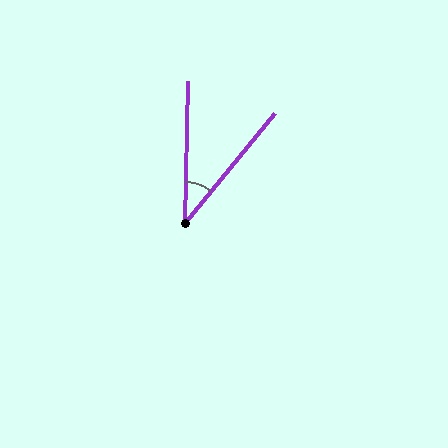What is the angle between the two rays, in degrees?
Approximately 38 degrees.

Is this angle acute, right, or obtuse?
It is acute.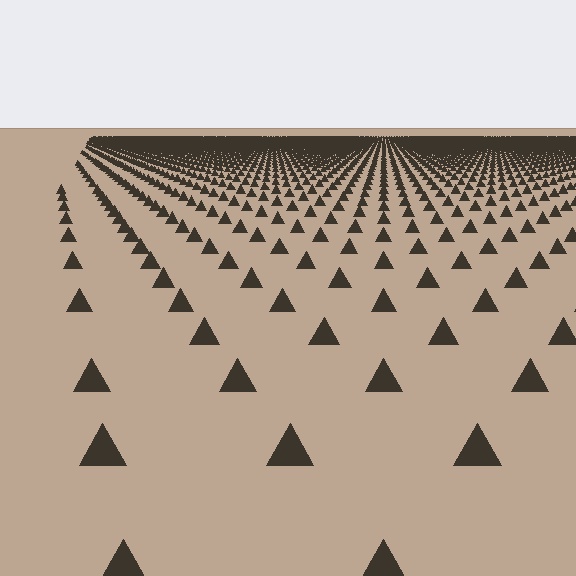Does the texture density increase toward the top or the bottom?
Density increases toward the top.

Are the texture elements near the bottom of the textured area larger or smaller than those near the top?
Larger. Near the bottom, elements are closer to the viewer and appear at a bigger on-screen size.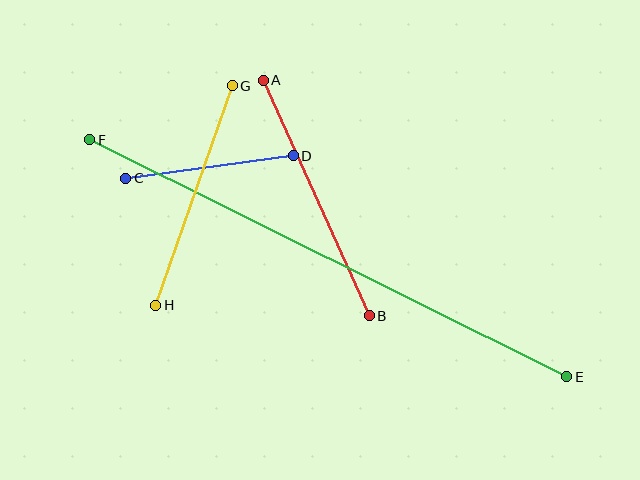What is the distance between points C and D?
The distance is approximately 169 pixels.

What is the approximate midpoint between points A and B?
The midpoint is at approximately (316, 198) pixels.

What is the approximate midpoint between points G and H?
The midpoint is at approximately (194, 195) pixels.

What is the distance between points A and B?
The distance is approximately 258 pixels.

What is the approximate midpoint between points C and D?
The midpoint is at approximately (209, 167) pixels.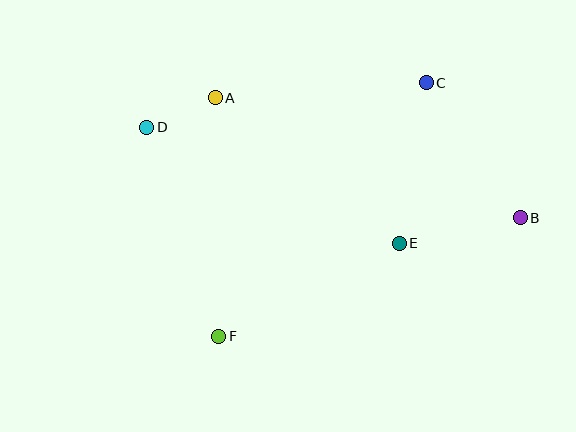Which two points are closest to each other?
Points A and D are closest to each other.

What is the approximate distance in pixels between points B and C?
The distance between B and C is approximately 165 pixels.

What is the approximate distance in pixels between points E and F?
The distance between E and F is approximately 203 pixels.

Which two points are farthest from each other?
Points B and D are farthest from each other.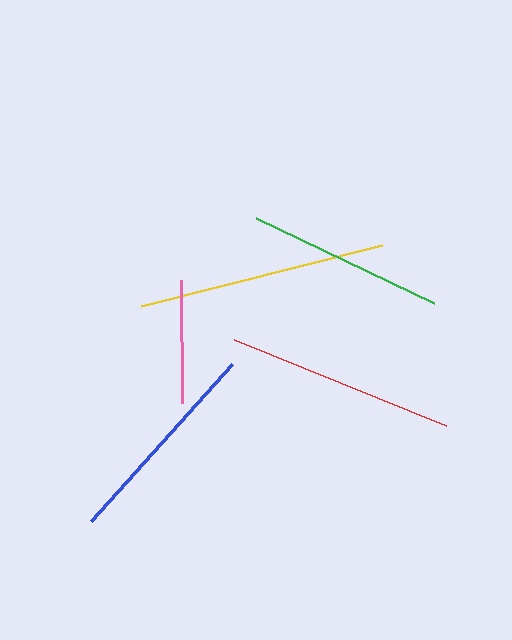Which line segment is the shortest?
The pink line is the shortest at approximately 123 pixels.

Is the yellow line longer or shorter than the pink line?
The yellow line is longer than the pink line.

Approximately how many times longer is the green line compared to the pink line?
The green line is approximately 1.6 times the length of the pink line.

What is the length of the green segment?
The green segment is approximately 197 pixels long.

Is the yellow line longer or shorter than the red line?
The yellow line is longer than the red line.